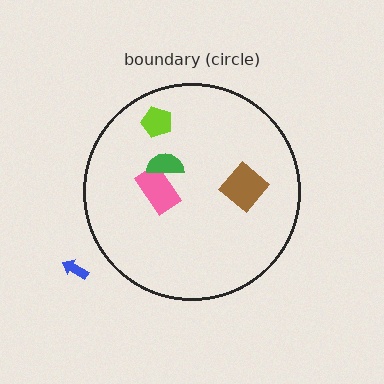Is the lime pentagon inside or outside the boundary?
Inside.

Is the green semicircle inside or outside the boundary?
Inside.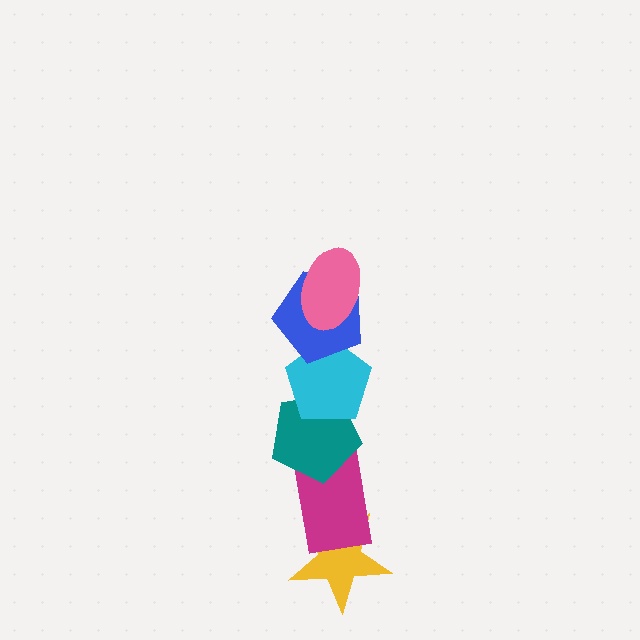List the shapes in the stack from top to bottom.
From top to bottom: the pink ellipse, the blue pentagon, the cyan pentagon, the teal pentagon, the magenta rectangle, the yellow star.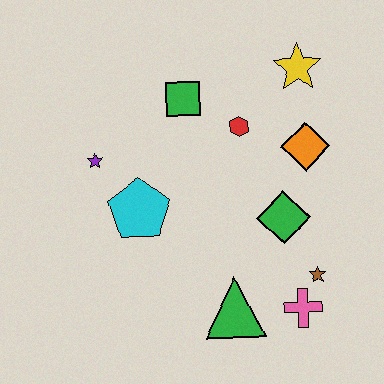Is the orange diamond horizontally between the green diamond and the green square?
No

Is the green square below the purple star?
No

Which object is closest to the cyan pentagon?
The purple star is closest to the cyan pentagon.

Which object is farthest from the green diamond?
The purple star is farthest from the green diamond.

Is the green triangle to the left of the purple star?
No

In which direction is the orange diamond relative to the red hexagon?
The orange diamond is to the right of the red hexagon.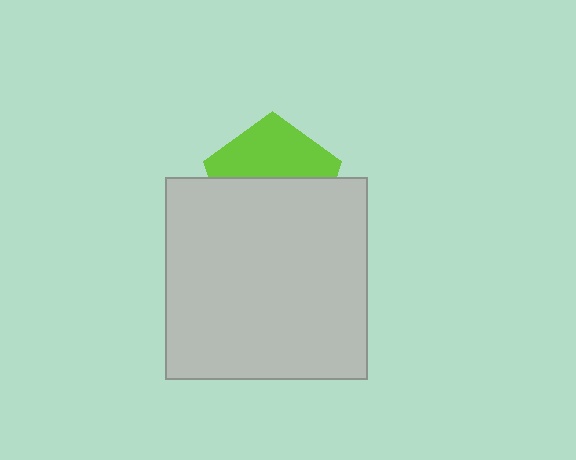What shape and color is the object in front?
The object in front is a light gray square.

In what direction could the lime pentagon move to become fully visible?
The lime pentagon could move up. That would shift it out from behind the light gray square entirely.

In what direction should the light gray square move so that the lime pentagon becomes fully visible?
The light gray square should move down. That is the shortest direction to clear the overlap and leave the lime pentagon fully visible.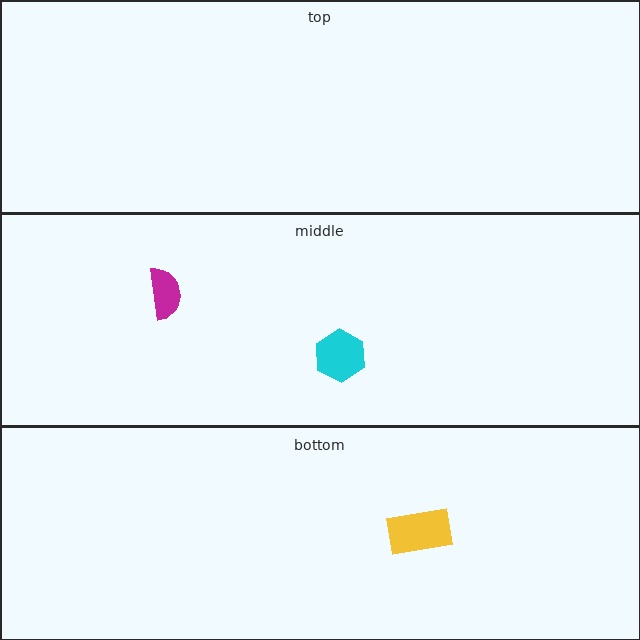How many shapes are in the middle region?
2.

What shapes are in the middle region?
The magenta semicircle, the cyan hexagon.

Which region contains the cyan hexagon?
The middle region.